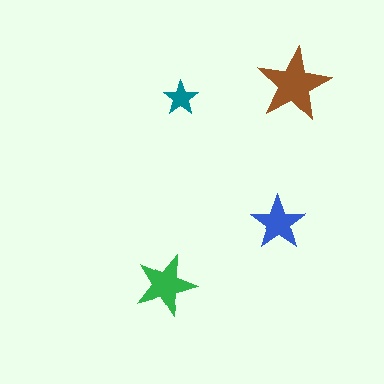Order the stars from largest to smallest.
the brown one, the green one, the blue one, the teal one.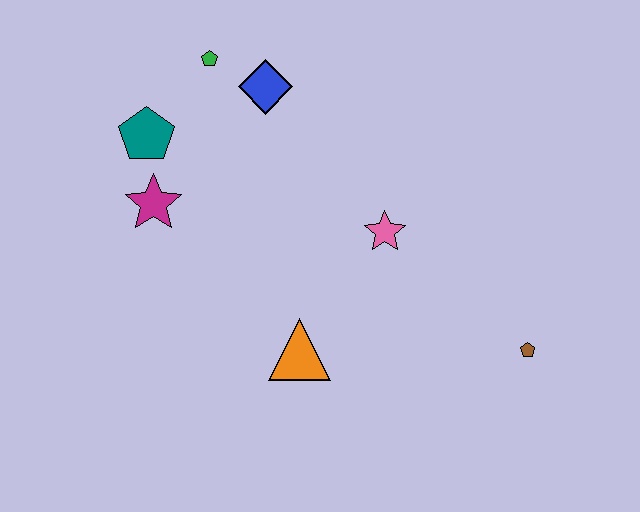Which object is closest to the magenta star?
The teal pentagon is closest to the magenta star.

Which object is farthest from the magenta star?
The brown pentagon is farthest from the magenta star.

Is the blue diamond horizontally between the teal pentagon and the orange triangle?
Yes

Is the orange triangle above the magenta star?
No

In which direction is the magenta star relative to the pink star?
The magenta star is to the left of the pink star.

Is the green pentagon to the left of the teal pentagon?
No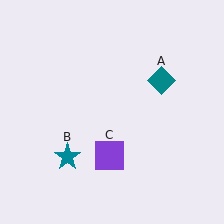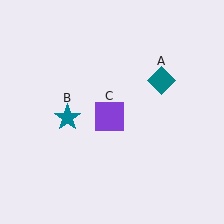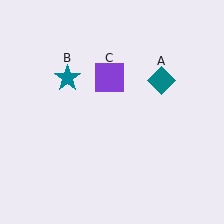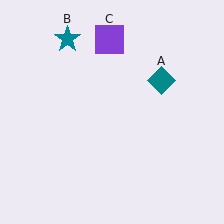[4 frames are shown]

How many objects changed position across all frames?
2 objects changed position: teal star (object B), purple square (object C).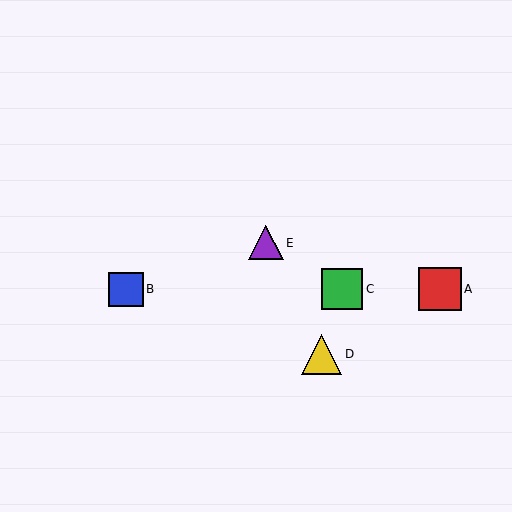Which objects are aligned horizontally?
Objects A, B, C are aligned horizontally.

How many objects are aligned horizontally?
3 objects (A, B, C) are aligned horizontally.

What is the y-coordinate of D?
Object D is at y≈354.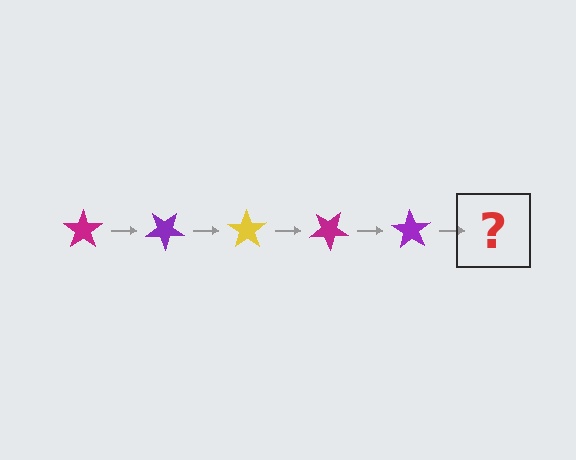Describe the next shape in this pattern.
It should be a yellow star, rotated 175 degrees from the start.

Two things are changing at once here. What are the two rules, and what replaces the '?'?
The two rules are that it rotates 35 degrees each step and the color cycles through magenta, purple, and yellow. The '?' should be a yellow star, rotated 175 degrees from the start.